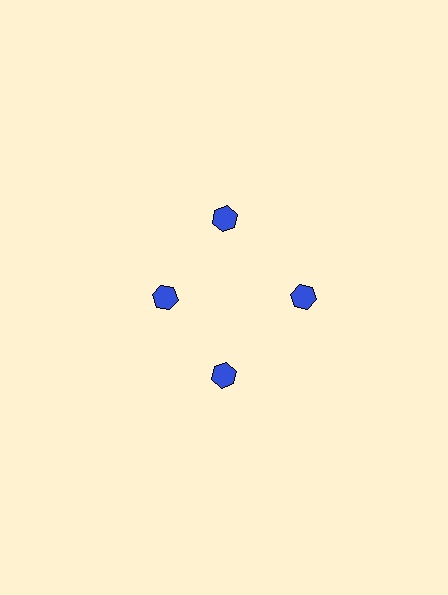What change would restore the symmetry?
The symmetry would be restored by moving it outward, back onto the ring so that all 4 hexagons sit at equal angles and equal distance from the center.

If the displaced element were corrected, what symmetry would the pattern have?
It would have 4-fold rotational symmetry — the pattern would map onto itself every 90 degrees.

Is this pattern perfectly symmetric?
No. The 4 blue hexagons are arranged in a ring, but one element near the 9 o'clock position is pulled inward toward the center, breaking the 4-fold rotational symmetry.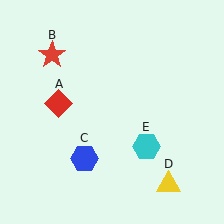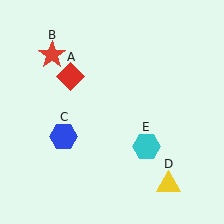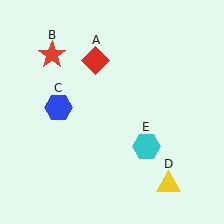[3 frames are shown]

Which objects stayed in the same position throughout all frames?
Red star (object B) and yellow triangle (object D) and cyan hexagon (object E) remained stationary.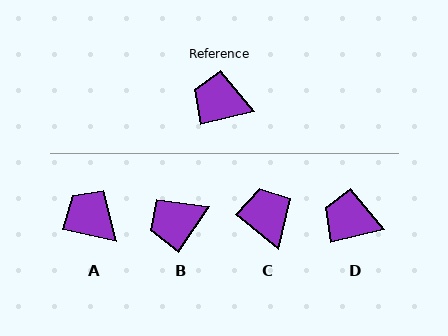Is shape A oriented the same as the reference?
No, it is off by about 26 degrees.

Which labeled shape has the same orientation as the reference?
D.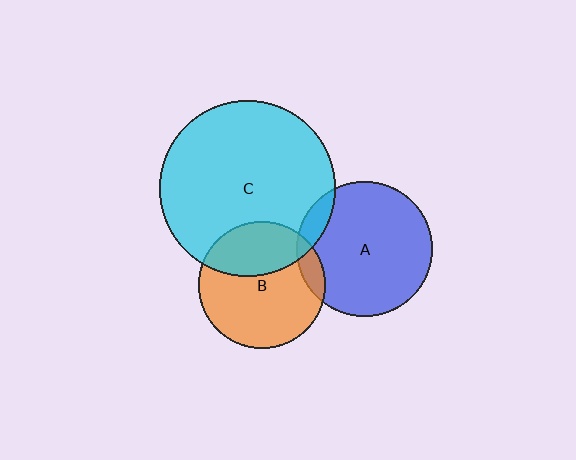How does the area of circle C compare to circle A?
Approximately 1.7 times.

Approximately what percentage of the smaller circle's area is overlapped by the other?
Approximately 10%.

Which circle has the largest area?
Circle C (cyan).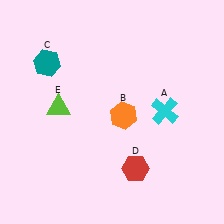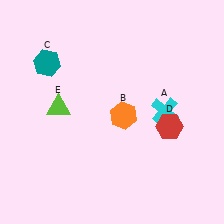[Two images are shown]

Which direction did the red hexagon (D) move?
The red hexagon (D) moved up.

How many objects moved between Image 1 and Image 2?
1 object moved between the two images.